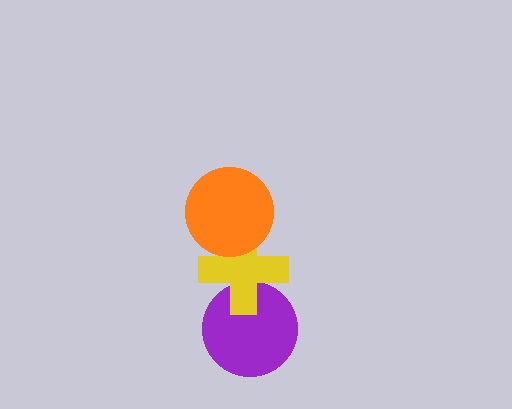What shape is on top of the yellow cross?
The orange circle is on top of the yellow cross.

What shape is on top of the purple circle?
The yellow cross is on top of the purple circle.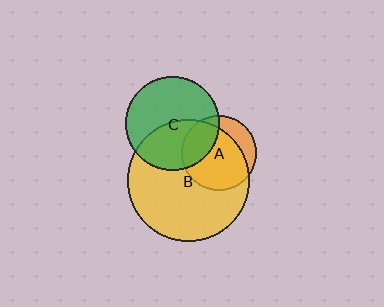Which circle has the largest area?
Circle B (yellow).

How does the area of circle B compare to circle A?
Approximately 2.6 times.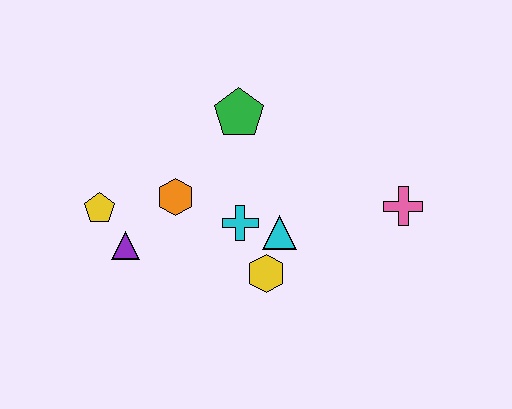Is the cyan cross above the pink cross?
No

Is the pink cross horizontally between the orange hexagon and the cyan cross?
No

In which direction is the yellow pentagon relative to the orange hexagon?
The yellow pentagon is to the left of the orange hexagon.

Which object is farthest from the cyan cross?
The pink cross is farthest from the cyan cross.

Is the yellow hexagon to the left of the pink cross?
Yes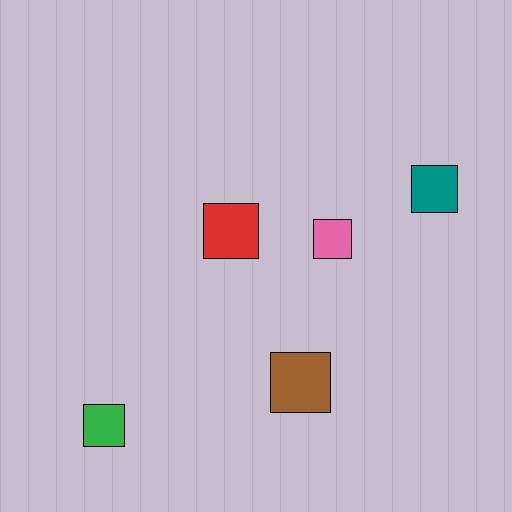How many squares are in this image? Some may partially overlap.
There are 5 squares.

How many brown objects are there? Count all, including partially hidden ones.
There is 1 brown object.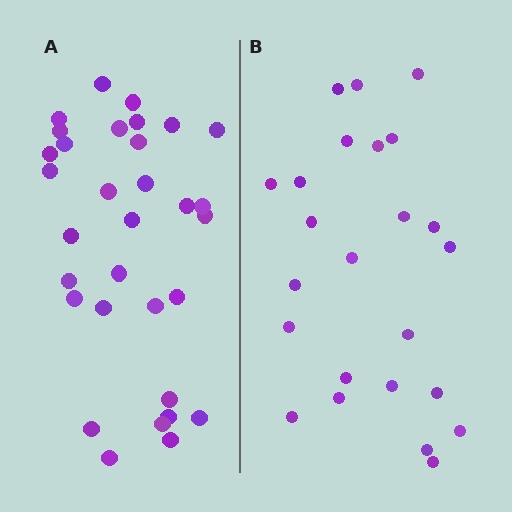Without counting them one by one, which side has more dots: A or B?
Region A (the left region) has more dots.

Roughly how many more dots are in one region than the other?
Region A has roughly 8 or so more dots than region B.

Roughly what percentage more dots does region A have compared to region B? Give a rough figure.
About 35% more.